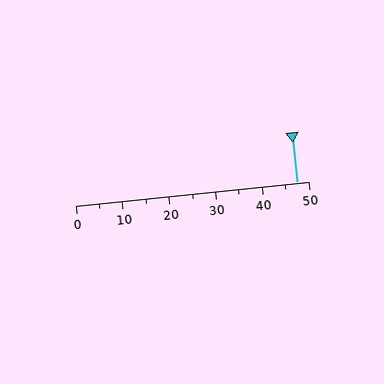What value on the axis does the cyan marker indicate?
The marker indicates approximately 47.5.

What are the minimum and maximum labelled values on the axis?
The axis runs from 0 to 50.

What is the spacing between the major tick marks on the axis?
The major ticks are spaced 10 apart.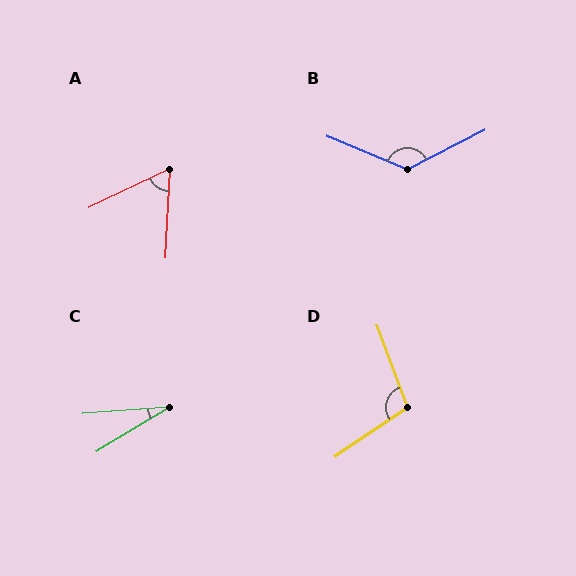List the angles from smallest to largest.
C (27°), A (61°), D (104°), B (130°).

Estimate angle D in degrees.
Approximately 104 degrees.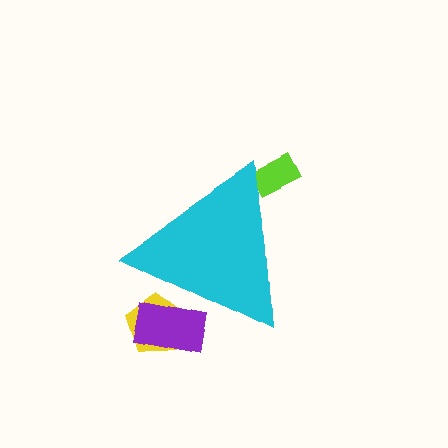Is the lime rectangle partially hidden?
Yes, the lime rectangle is partially hidden behind the cyan triangle.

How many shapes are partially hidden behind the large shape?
3 shapes are partially hidden.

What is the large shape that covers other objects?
A cyan triangle.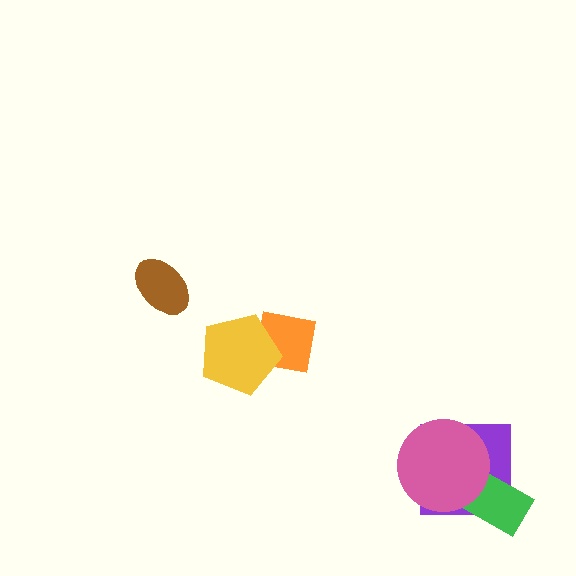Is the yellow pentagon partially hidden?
No, no other shape covers it.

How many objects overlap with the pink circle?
2 objects overlap with the pink circle.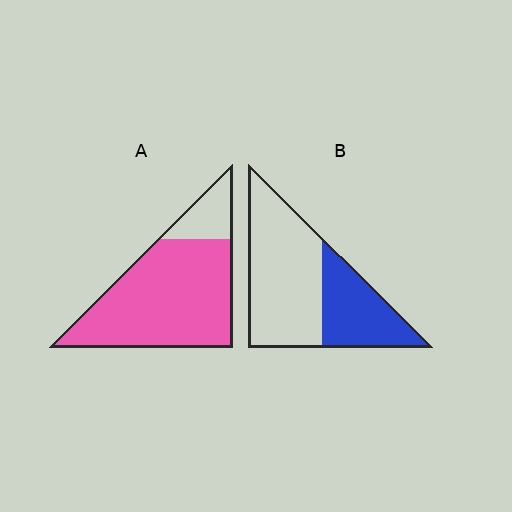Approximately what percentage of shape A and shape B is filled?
A is approximately 85% and B is approximately 35%.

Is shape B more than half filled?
No.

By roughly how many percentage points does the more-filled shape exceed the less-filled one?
By roughly 45 percentage points (A over B).